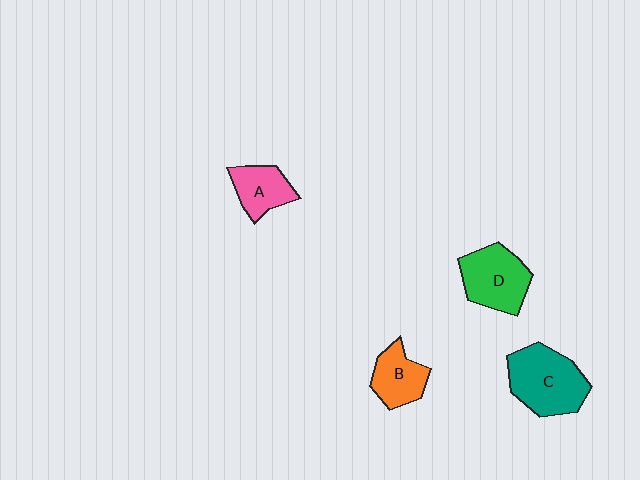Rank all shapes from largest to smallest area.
From largest to smallest: C (teal), D (green), B (orange), A (pink).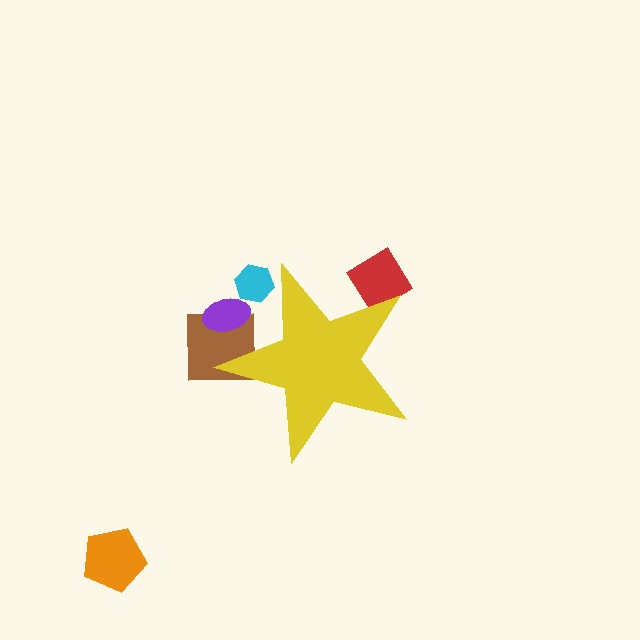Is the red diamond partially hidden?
Yes, the red diamond is partially hidden behind the yellow star.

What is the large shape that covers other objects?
A yellow star.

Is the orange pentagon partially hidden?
No, the orange pentagon is fully visible.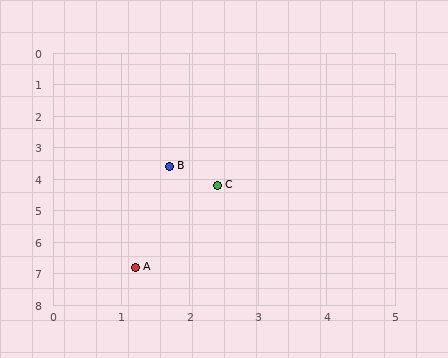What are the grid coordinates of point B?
Point B is at approximately (1.7, 3.6).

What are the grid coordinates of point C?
Point C is at approximately (2.4, 4.2).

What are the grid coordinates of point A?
Point A is at approximately (1.2, 6.8).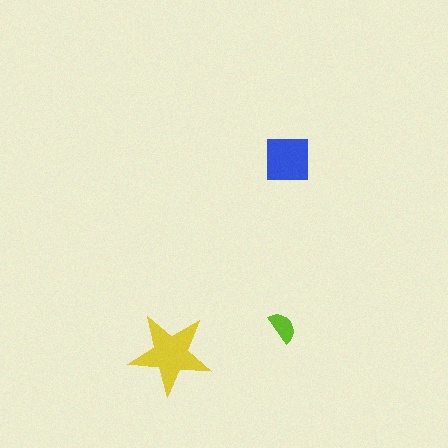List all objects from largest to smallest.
The yellow star, the blue square, the lime semicircle.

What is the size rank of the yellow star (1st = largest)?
1st.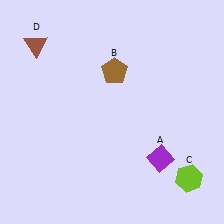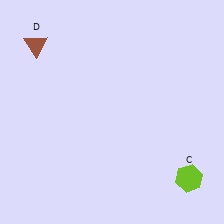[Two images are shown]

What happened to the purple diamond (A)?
The purple diamond (A) was removed in Image 2. It was in the bottom-right area of Image 1.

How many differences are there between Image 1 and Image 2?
There are 2 differences between the two images.